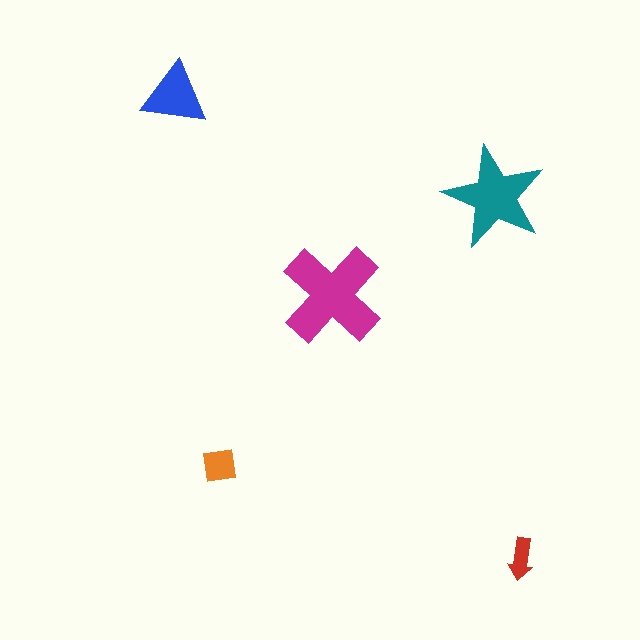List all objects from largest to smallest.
The magenta cross, the teal star, the blue triangle, the orange square, the red arrow.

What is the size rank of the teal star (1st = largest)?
2nd.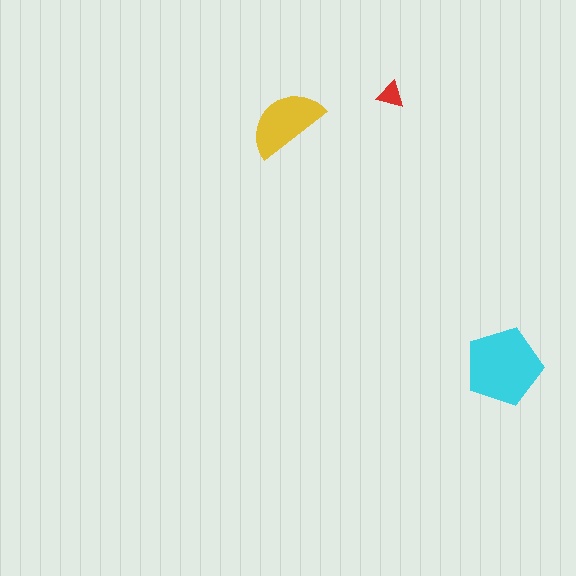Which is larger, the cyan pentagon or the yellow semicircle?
The cyan pentagon.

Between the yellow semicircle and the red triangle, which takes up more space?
The yellow semicircle.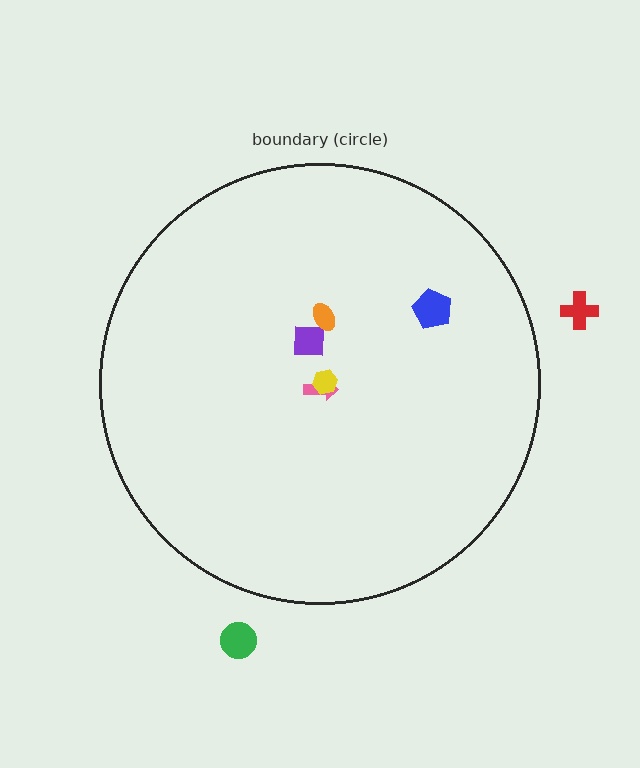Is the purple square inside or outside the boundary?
Inside.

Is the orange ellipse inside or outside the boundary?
Inside.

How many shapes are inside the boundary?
5 inside, 2 outside.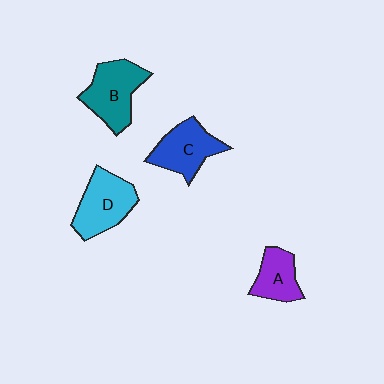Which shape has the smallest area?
Shape A (purple).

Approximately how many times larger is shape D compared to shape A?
Approximately 1.5 times.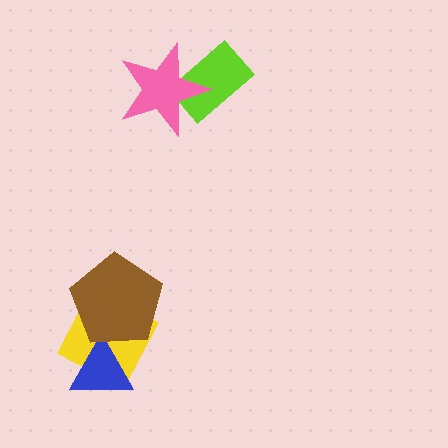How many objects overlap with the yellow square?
2 objects overlap with the yellow square.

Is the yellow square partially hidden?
Yes, it is partially covered by another shape.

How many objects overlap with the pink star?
1 object overlaps with the pink star.